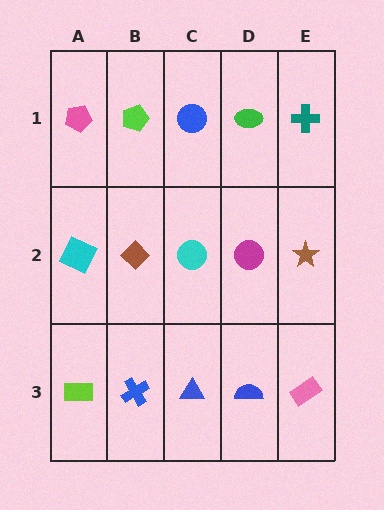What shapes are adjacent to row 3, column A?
A cyan square (row 2, column A), a blue cross (row 3, column B).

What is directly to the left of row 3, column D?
A blue triangle.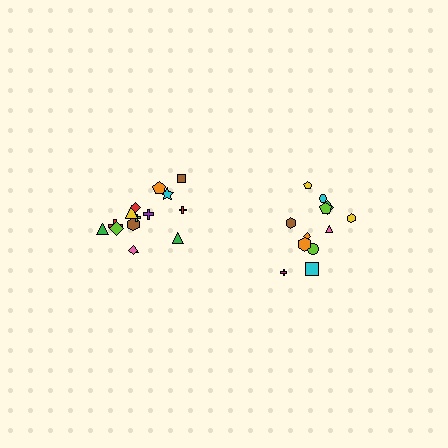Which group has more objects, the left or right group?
The left group.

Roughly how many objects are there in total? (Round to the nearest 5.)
Roughly 25 objects in total.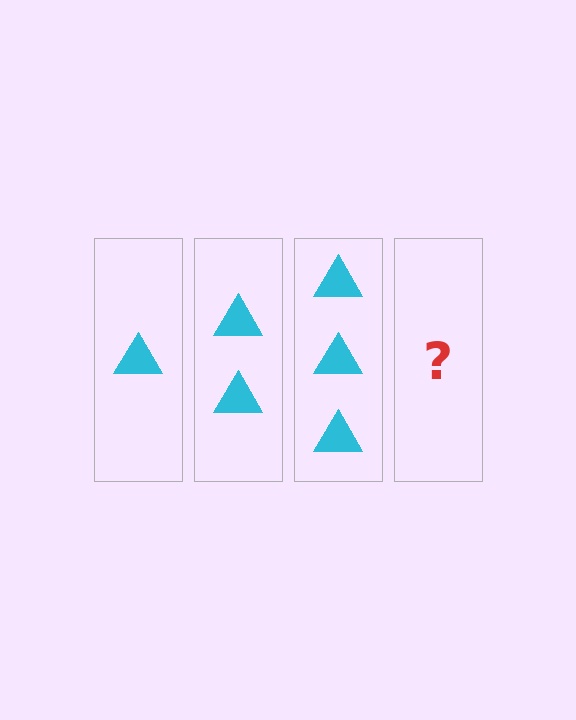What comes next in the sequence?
The next element should be 4 triangles.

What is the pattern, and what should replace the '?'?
The pattern is that each step adds one more triangle. The '?' should be 4 triangles.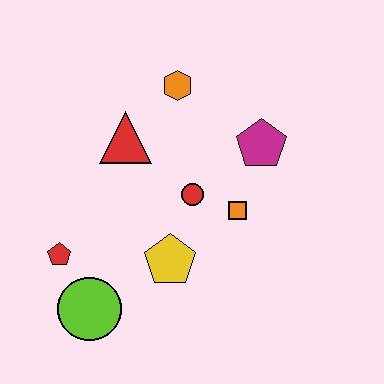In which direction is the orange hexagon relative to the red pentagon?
The orange hexagon is above the red pentagon.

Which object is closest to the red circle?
The orange square is closest to the red circle.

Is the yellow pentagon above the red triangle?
No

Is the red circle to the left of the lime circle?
No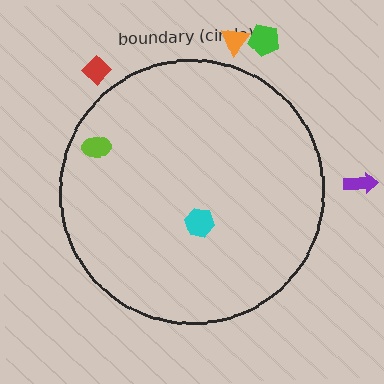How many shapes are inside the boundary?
2 inside, 4 outside.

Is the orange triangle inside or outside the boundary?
Outside.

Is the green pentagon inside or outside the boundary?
Outside.